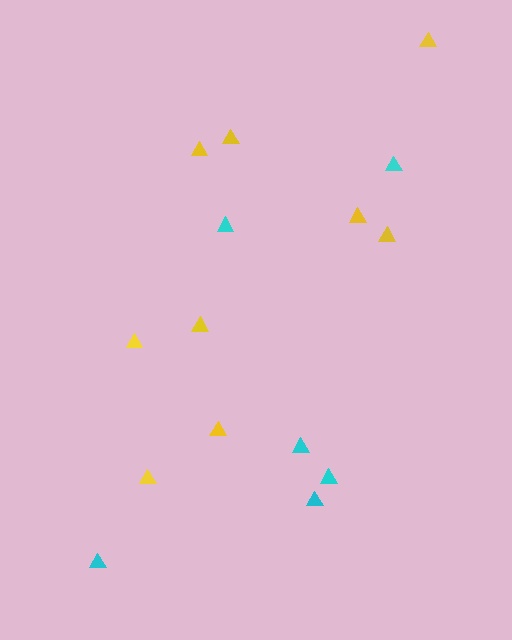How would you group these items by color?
There are 2 groups: one group of yellow triangles (9) and one group of cyan triangles (6).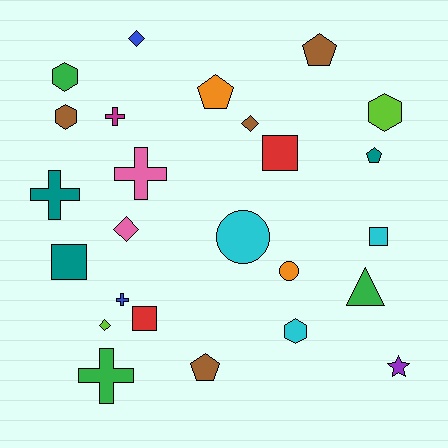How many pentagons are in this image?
There are 4 pentagons.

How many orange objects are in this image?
There are 2 orange objects.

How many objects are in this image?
There are 25 objects.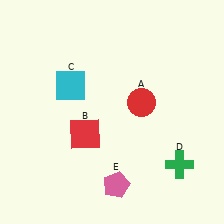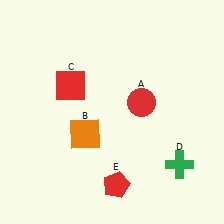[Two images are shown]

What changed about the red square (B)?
In Image 1, B is red. In Image 2, it changed to orange.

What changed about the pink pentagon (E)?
In Image 1, E is pink. In Image 2, it changed to red.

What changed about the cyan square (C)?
In Image 1, C is cyan. In Image 2, it changed to red.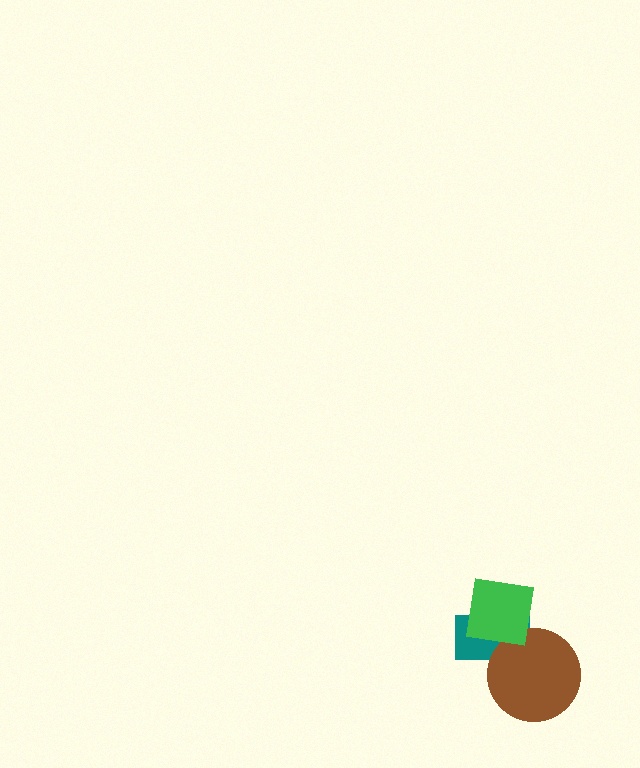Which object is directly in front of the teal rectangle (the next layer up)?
The brown circle is directly in front of the teal rectangle.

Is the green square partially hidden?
No, no other shape covers it.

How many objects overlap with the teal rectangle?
2 objects overlap with the teal rectangle.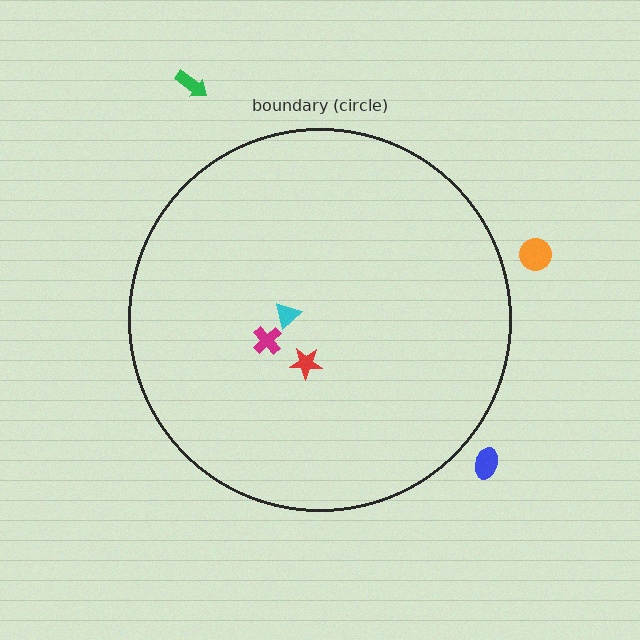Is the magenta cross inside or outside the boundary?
Inside.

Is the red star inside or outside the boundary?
Inside.